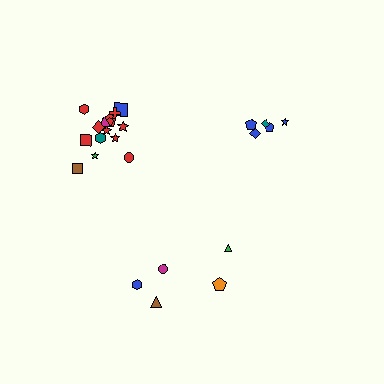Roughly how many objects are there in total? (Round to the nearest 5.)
Roughly 25 objects in total.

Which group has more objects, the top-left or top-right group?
The top-left group.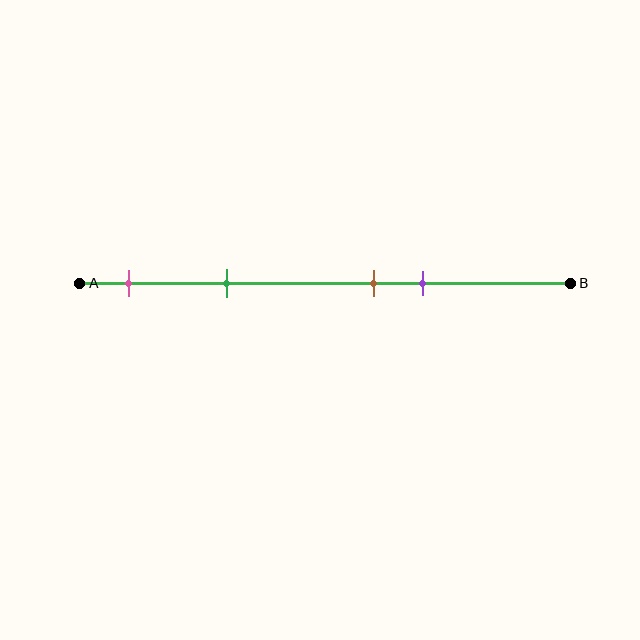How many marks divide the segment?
There are 4 marks dividing the segment.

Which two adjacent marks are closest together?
The brown and purple marks are the closest adjacent pair.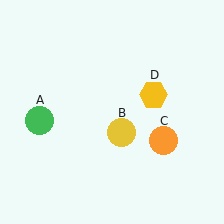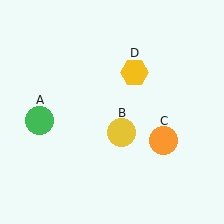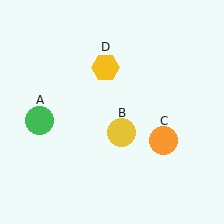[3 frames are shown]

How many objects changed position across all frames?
1 object changed position: yellow hexagon (object D).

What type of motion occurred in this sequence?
The yellow hexagon (object D) rotated counterclockwise around the center of the scene.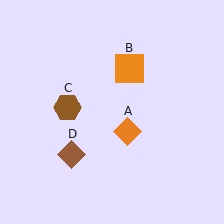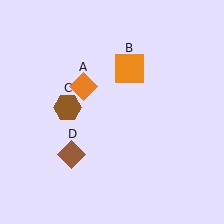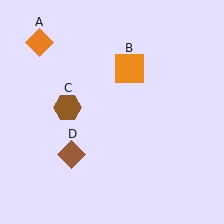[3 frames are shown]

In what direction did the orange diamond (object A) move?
The orange diamond (object A) moved up and to the left.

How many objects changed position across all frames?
1 object changed position: orange diamond (object A).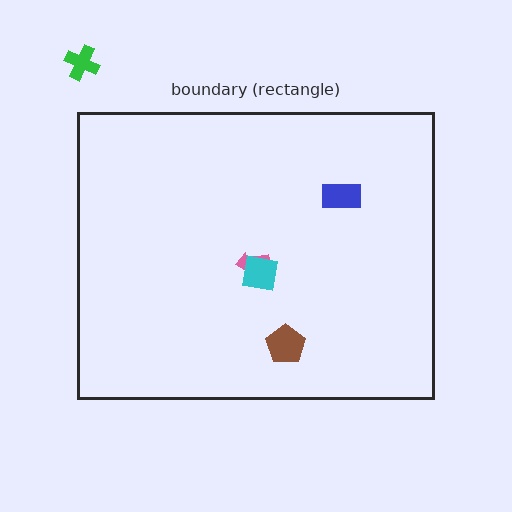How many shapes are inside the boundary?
4 inside, 1 outside.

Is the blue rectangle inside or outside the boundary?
Inside.